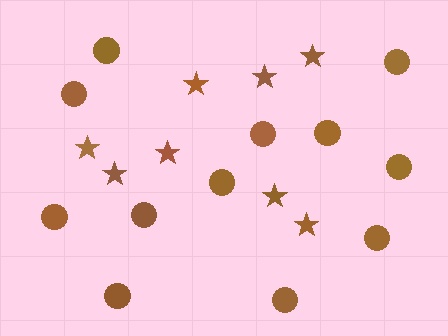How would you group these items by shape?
There are 2 groups: one group of stars (8) and one group of circles (12).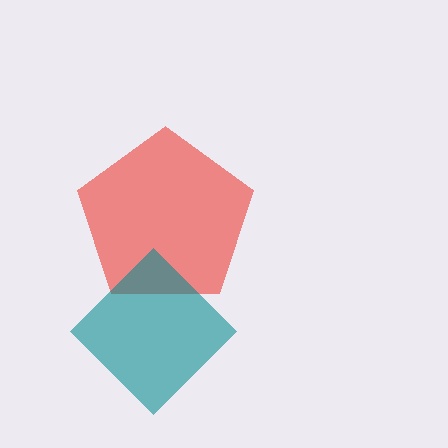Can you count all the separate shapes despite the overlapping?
Yes, there are 2 separate shapes.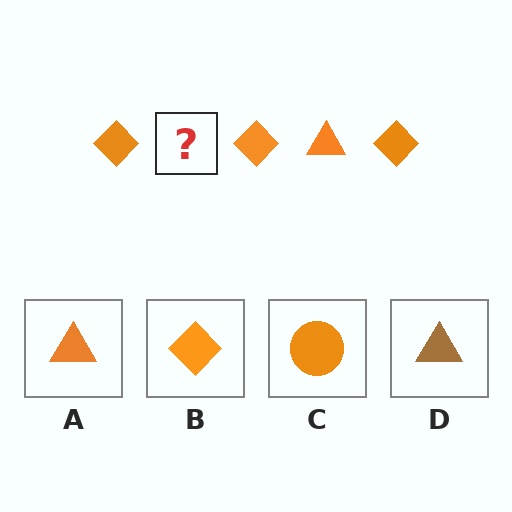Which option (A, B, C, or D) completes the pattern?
A.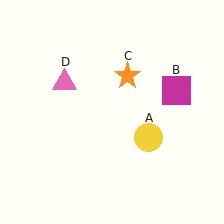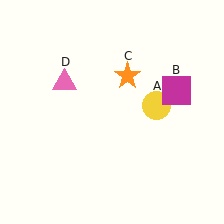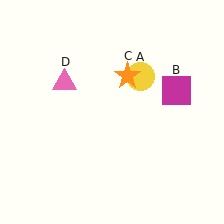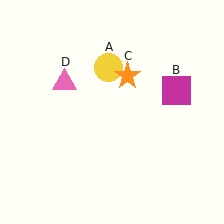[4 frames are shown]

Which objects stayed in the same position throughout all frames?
Magenta square (object B) and orange star (object C) and pink triangle (object D) remained stationary.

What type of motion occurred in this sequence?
The yellow circle (object A) rotated counterclockwise around the center of the scene.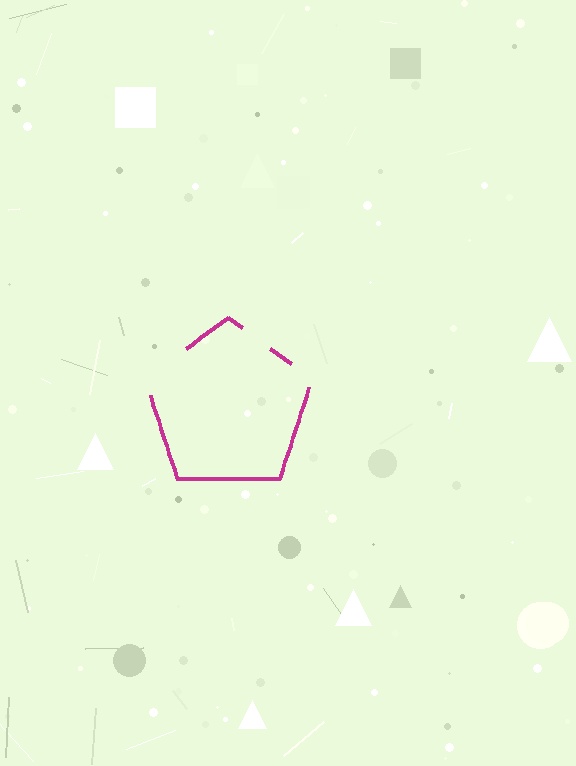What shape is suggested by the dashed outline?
The dashed outline suggests a pentagon.